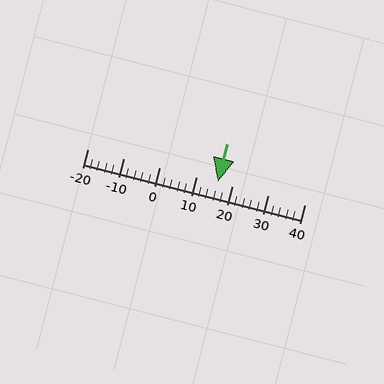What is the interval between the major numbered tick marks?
The major tick marks are spaced 10 units apart.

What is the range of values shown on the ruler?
The ruler shows values from -20 to 40.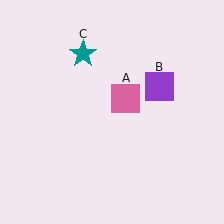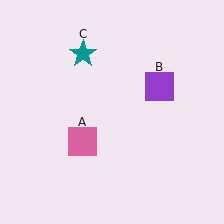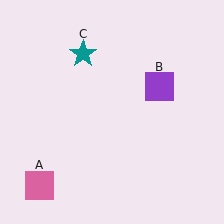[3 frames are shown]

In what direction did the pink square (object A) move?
The pink square (object A) moved down and to the left.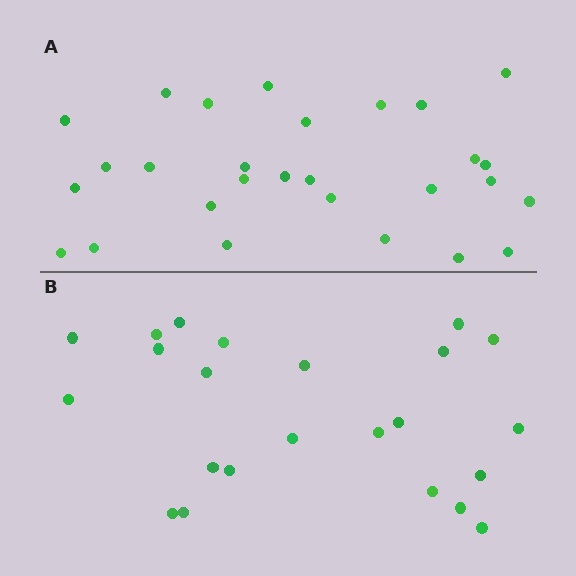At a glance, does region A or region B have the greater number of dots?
Region A (the top region) has more dots.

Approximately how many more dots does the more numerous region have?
Region A has about 5 more dots than region B.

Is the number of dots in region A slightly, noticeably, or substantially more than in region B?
Region A has only slightly more — the two regions are fairly close. The ratio is roughly 1.2 to 1.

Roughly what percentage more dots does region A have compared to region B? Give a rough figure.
About 20% more.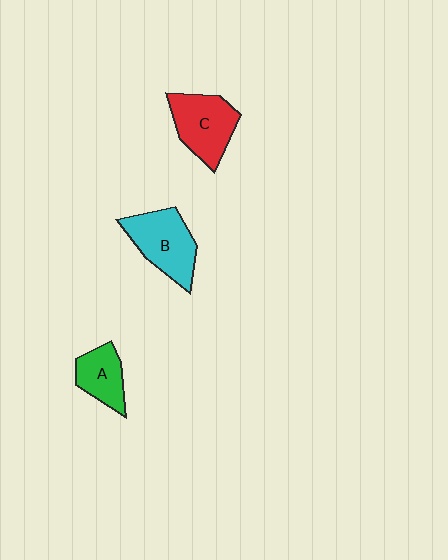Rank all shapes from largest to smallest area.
From largest to smallest: B (cyan), C (red), A (green).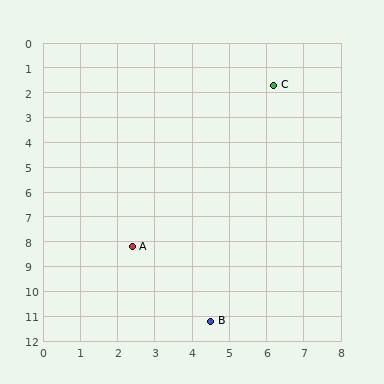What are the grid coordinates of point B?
Point B is at approximately (4.5, 11.2).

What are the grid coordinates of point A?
Point A is at approximately (2.4, 8.2).